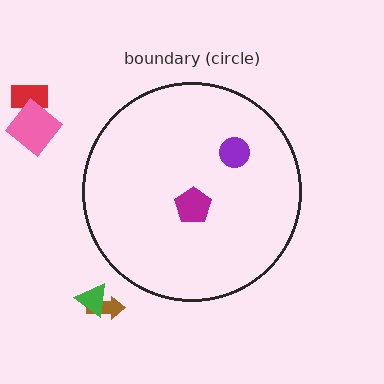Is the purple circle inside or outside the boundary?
Inside.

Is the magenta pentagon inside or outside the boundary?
Inside.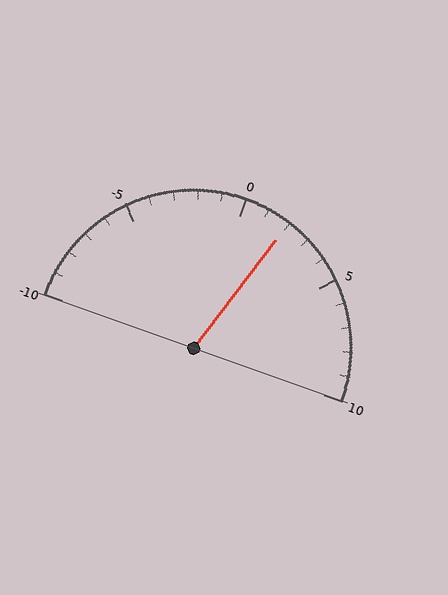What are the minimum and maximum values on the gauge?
The gauge ranges from -10 to 10.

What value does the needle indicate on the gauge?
The needle indicates approximately 2.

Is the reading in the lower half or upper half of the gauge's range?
The reading is in the upper half of the range (-10 to 10).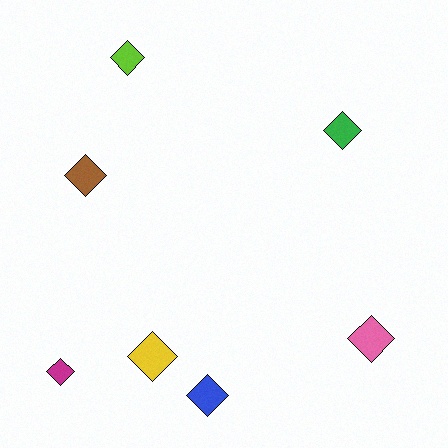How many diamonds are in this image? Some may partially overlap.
There are 7 diamonds.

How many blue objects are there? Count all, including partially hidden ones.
There is 1 blue object.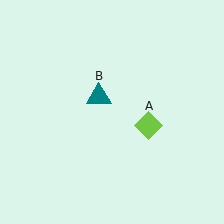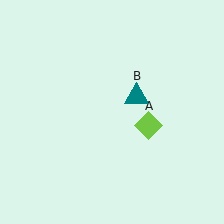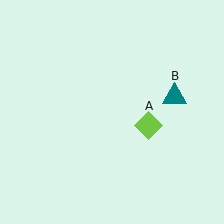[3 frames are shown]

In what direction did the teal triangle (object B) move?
The teal triangle (object B) moved right.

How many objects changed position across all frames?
1 object changed position: teal triangle (object B).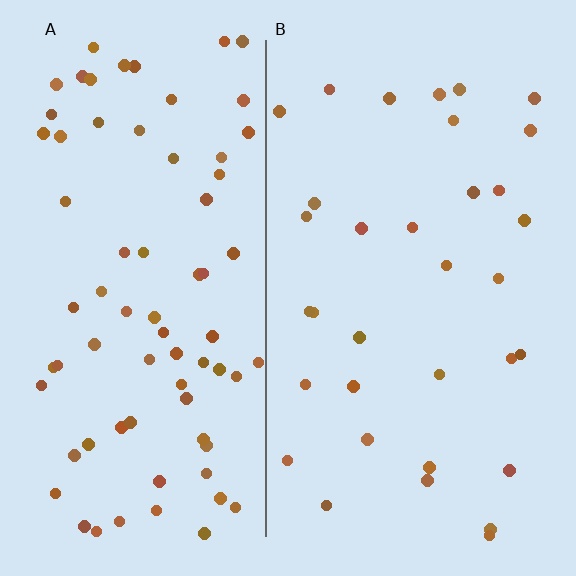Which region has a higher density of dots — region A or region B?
A (the left).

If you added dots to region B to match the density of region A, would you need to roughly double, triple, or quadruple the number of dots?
Approximately double.